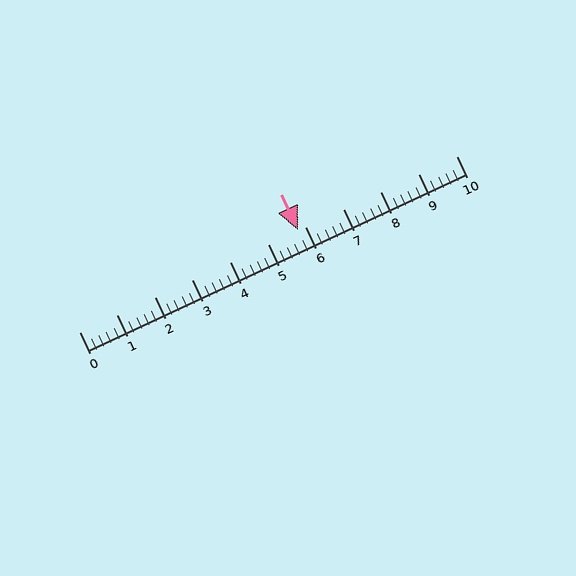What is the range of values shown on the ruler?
The ruler shows values from 0 to 10.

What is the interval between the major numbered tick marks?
The major tick marks are spaced 1 units apart.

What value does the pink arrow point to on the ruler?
The pink arrow points to approximately 5.8.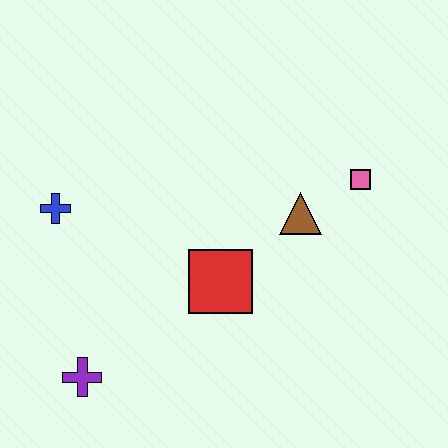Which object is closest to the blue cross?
The purple cross is closest to the blue cross.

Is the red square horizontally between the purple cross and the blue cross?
No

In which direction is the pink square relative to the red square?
The pink square is to the right of the red square.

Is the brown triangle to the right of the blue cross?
Yes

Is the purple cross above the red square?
No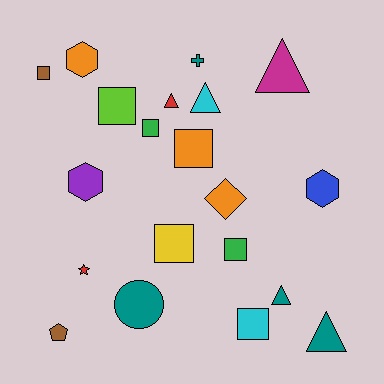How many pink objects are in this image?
There are no pink objects.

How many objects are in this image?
There are 20 objects.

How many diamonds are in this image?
There is 1 diamond.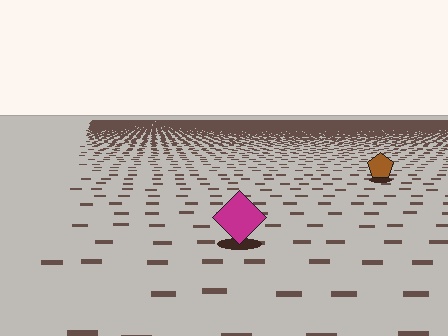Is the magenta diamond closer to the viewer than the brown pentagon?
Yes. The magenta diamond is closer — you can tell from the texture gradient: the ground texture is coarser near it.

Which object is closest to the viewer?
The magenta diamond is closest. The texture marks near it are larger and more spread out.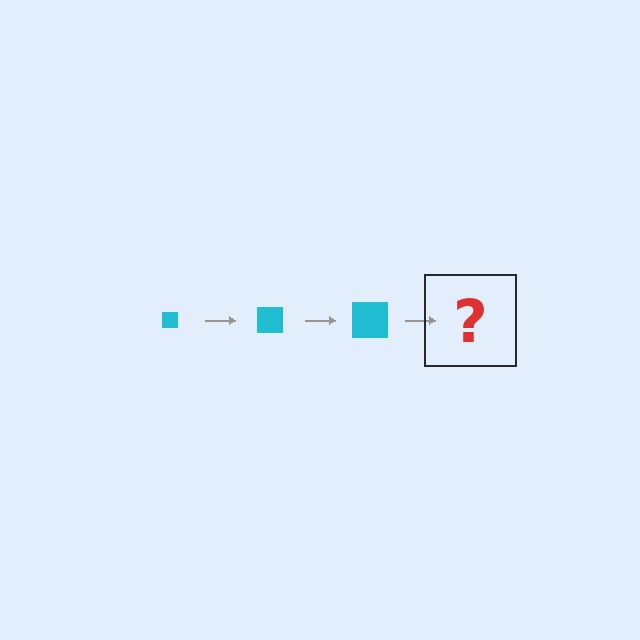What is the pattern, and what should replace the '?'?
The pattern is that the square gets progressively larger each step. The '?' should be a cyan square, larger than the previous one.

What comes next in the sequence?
The next element should be a cyan square, larger than the previous one.